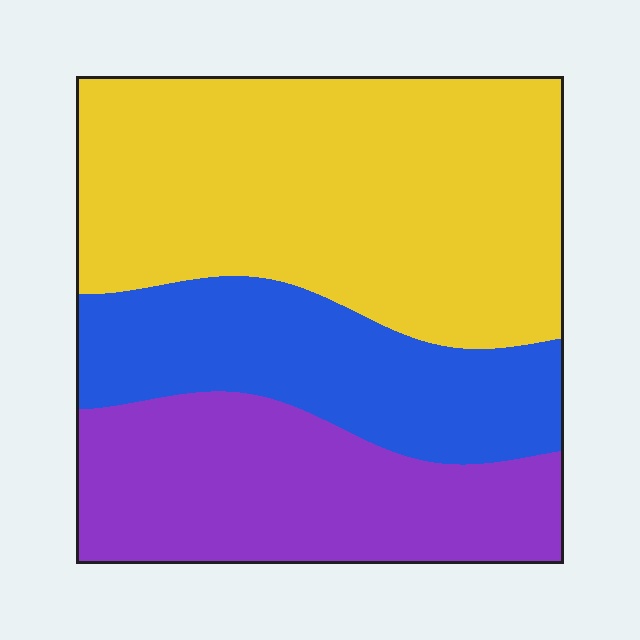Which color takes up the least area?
Blue, at roughly 25%.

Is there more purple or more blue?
Purple.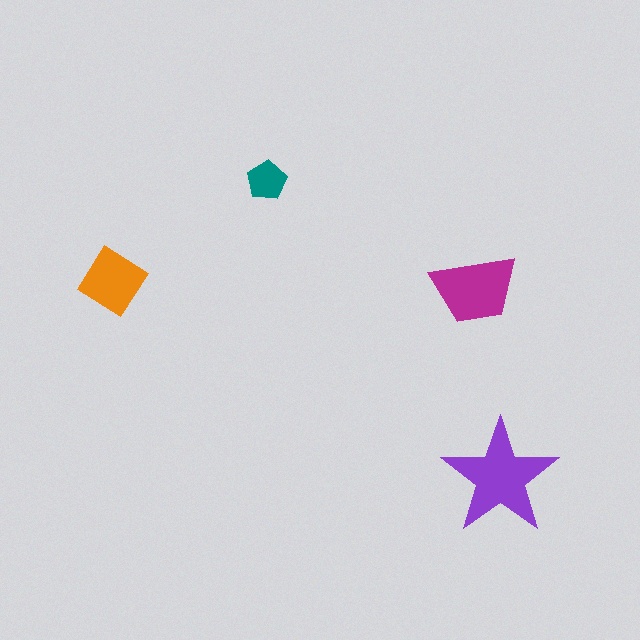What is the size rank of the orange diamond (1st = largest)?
3rd.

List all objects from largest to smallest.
The purple star, the magenta trapezoid, the orange diamond, the teal pentagon.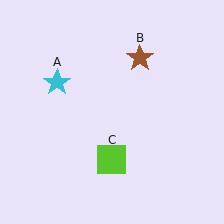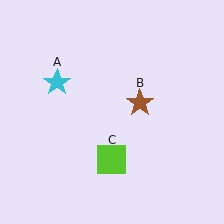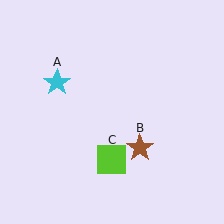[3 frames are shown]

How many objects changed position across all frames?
1 object changed position: brown star (object B).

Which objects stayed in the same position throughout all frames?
Cyan star (object A) and lime square (object C) remained stationary.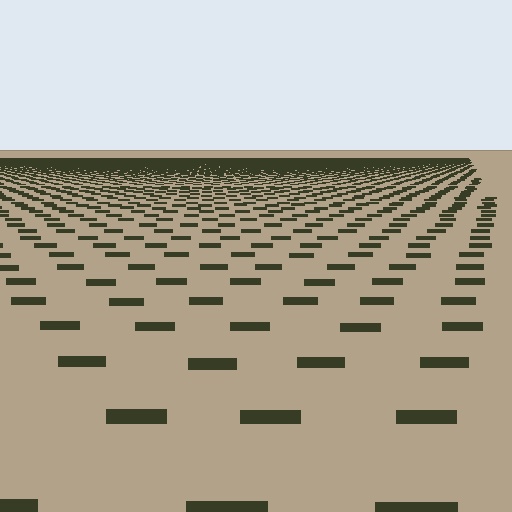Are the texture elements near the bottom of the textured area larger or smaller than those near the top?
Larger. Near the bottom, elements are closer to the viewer and appear at a bigger on-screen size.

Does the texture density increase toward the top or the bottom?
Density increases toward the top.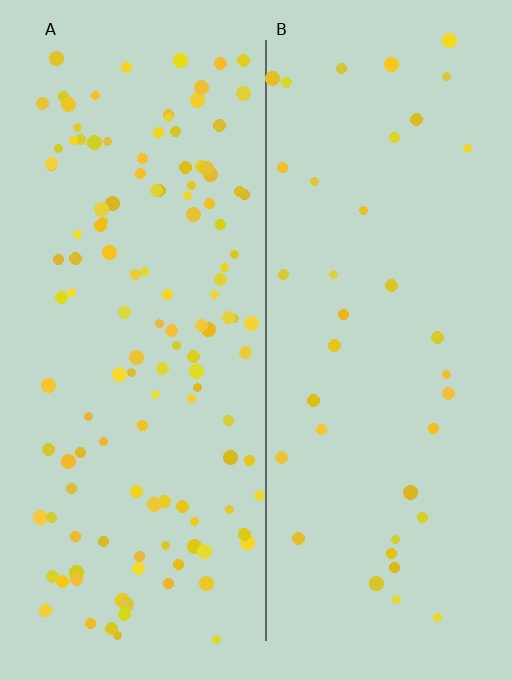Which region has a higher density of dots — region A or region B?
A (the left).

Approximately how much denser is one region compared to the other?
Approximately 3.3× — region A over region B.